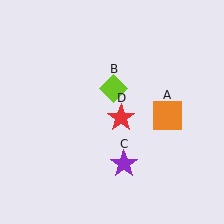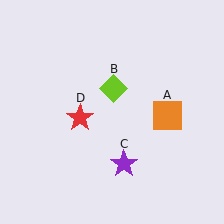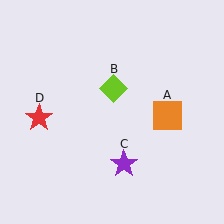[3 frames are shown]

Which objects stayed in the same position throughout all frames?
Orange square (object A) and lime diamond (object B) and purple star (object C) remained stationary.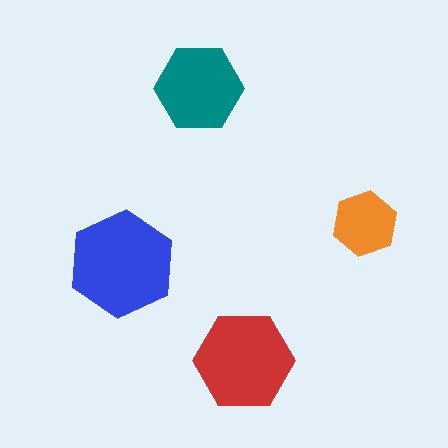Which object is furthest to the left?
The blue hexagon is leftmost.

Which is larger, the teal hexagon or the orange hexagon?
The teal one.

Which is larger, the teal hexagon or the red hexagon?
The red one.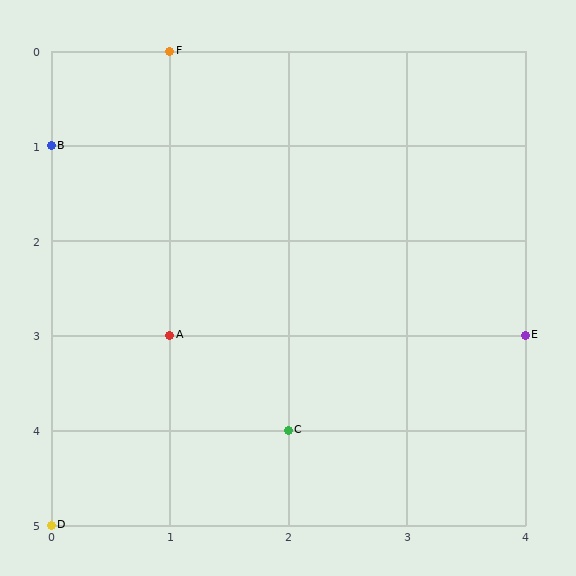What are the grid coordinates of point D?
Point D is at grid coordinates (0, 5).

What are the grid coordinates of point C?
Point C is at grid coordinates (2, 4).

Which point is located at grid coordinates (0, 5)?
Point D is at (0, 5).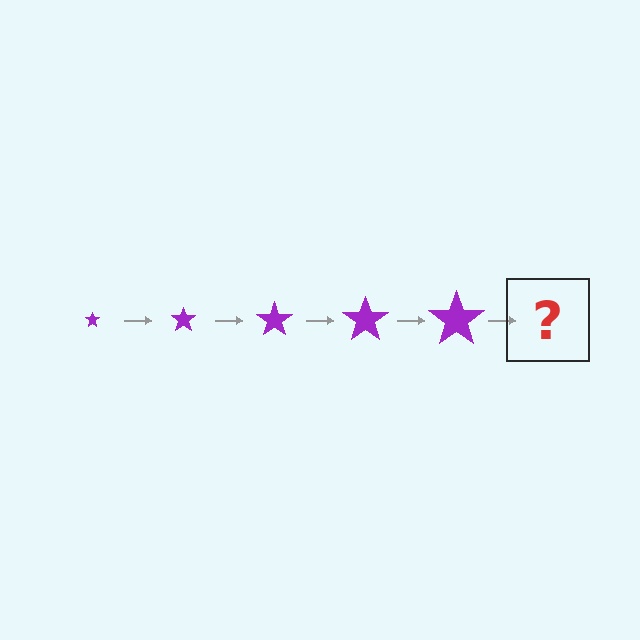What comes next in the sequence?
The next element should be a purple star, larger than the previous one.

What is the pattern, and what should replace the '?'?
The pattern is that the star gets progressively larger each step. The '?' should be a purple star, larger than the previous one.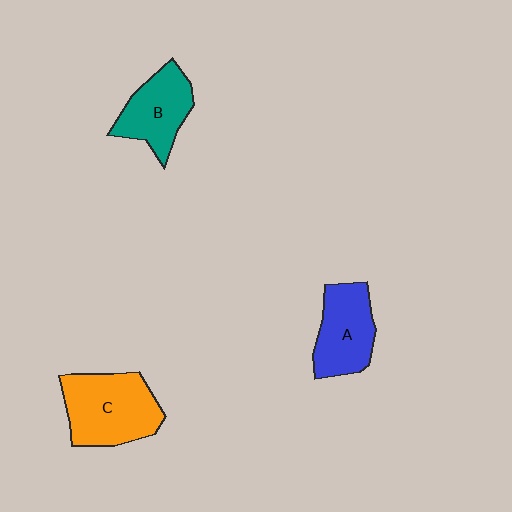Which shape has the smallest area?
Shape B (teal).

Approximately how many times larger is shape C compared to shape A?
Approximately 1.3 times.